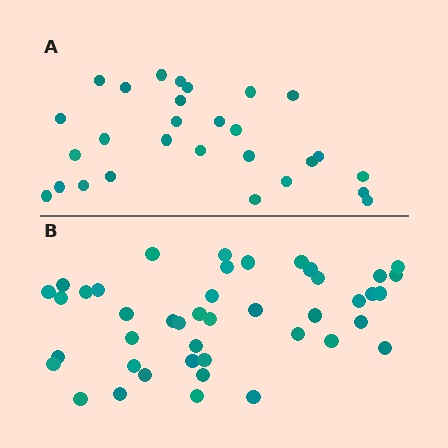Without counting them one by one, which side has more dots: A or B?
Region B (the bottom region) has more dots.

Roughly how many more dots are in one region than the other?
Region B has approximately 15 more dots than region A.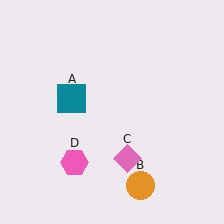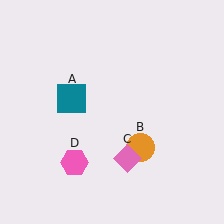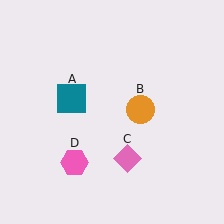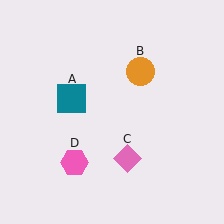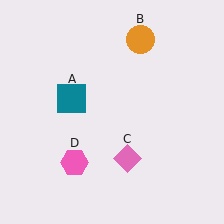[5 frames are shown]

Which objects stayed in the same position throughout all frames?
Teal square (object A) and pink diamond (object C) and pink hexagon (object D) remained stationary.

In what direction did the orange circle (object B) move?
The orange circle (object B) moved up.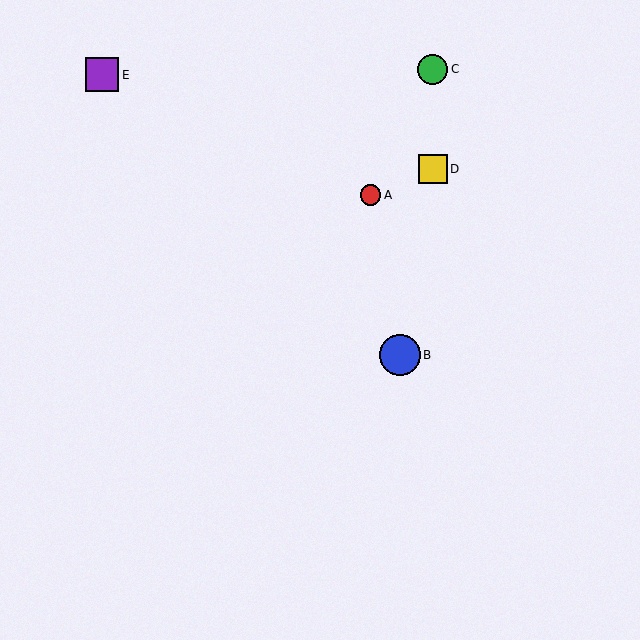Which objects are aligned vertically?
Objects C, D are aligned vertically.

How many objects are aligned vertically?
2 objects (C, D) are aligned vertically.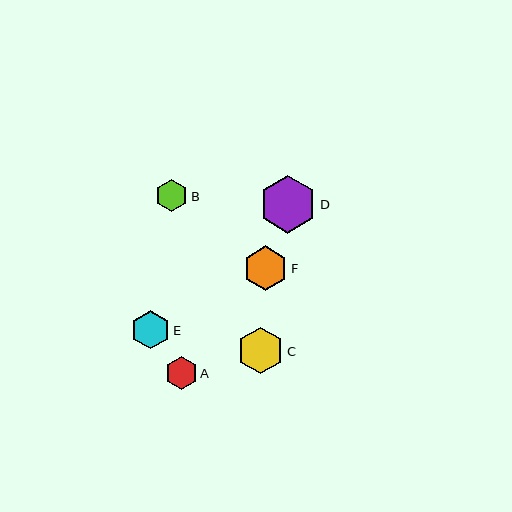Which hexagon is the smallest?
Hexagon B is the smallest with a size of approximately 32 pixels.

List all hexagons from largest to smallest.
From largest to smallest: D, C, F, E, A, B.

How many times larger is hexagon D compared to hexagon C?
Hexagon D is approximately 1.2 times the size of hexagon C.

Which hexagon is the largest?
Hexagon D is the largest with a size of approximately 57 pixels.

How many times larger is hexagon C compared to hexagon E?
Hexagon C is approximately 1.2 times the size of hexagon E.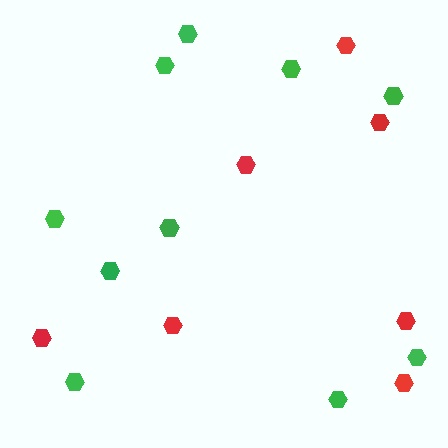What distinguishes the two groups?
There are 2 groups: one group of green hexagons (10) and one group of red hexagons (7).